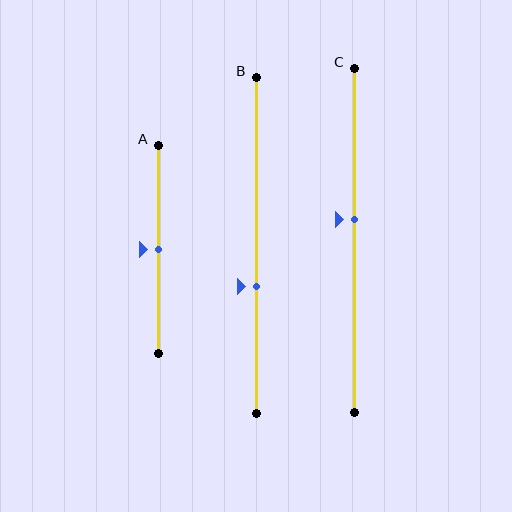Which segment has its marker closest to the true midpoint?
Segment A has its marker closest to the true midpoint.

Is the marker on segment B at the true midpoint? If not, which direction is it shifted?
No, the marker on segment B is shifted downward by about 12% of the segment length.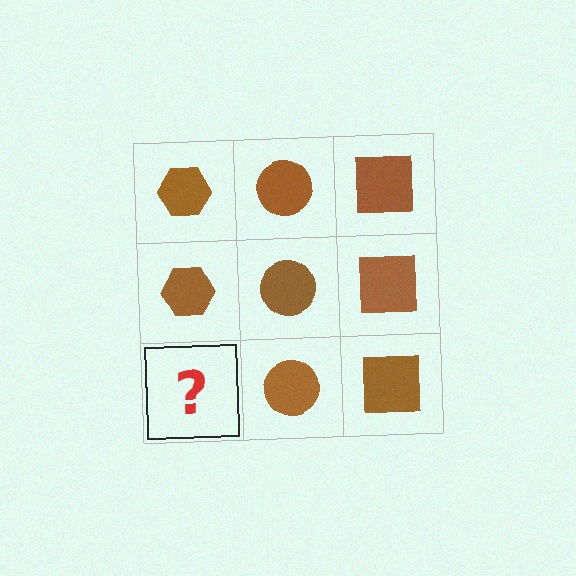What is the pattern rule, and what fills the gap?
The rule is that each column has a consistent shape. The gap should be filled with a brown hexagon.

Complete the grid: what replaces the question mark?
The question mark should be replaced with a brown hexagon.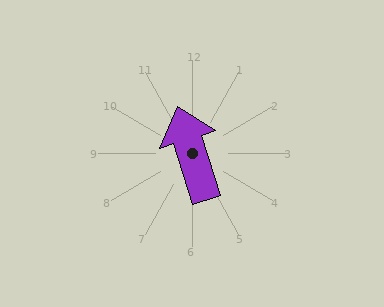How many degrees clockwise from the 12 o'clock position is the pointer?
Approximately 343 degrees.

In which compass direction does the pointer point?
North.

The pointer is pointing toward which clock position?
Roughly 11 o'clock.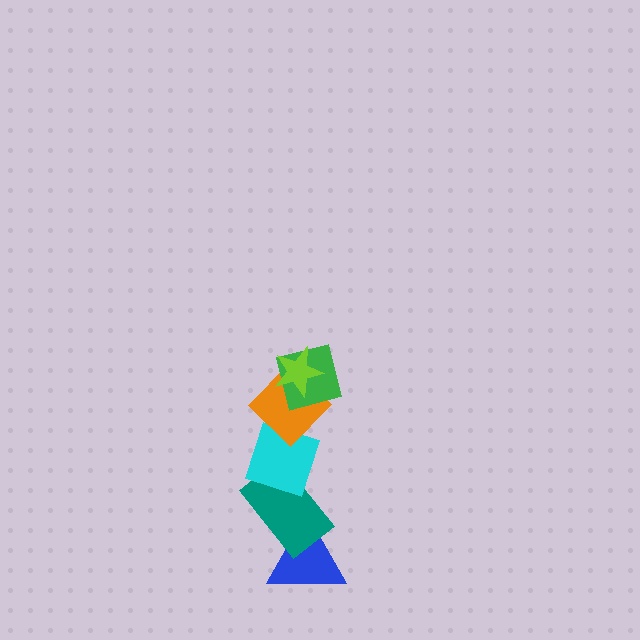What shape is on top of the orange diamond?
The green square is on top of the orange diamond.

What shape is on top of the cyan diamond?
The orange diamond is on top of the cyan diamond.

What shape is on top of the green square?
The lime star is on top of the green square.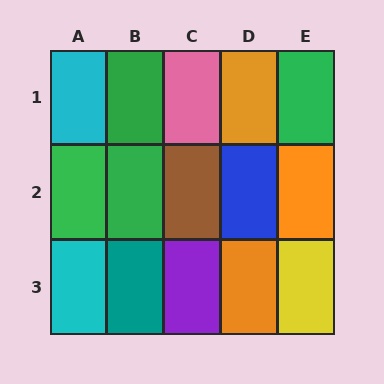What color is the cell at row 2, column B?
Green.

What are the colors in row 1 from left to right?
Cyan, green, pink, orange, green.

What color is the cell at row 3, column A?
Cyan.